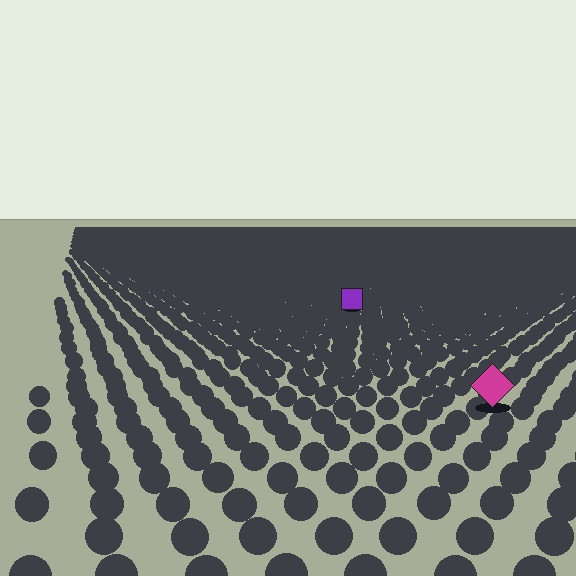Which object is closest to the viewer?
The magenta diamond is closest. The texture marks near it are larger and more spread out.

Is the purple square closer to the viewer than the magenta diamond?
No. The magenta diamond is closer — you can tell from the texture gradient: the ground texture is coarser near it.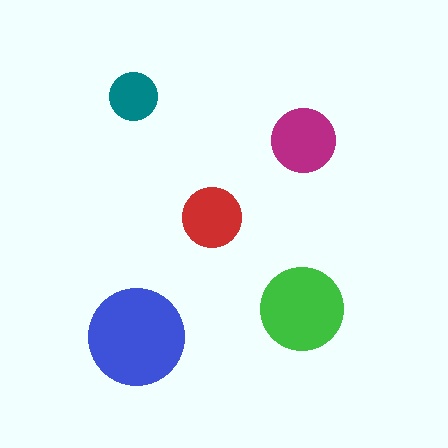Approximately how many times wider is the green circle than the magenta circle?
About 1.5 times wider.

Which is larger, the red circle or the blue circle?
The blue one.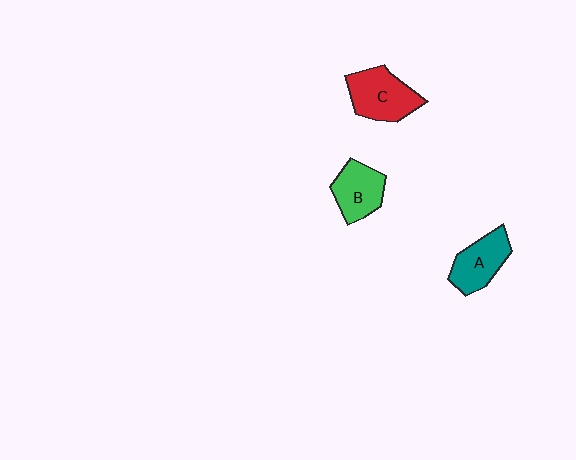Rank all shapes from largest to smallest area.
From largest to smallest: C (red), A (teal), B (green).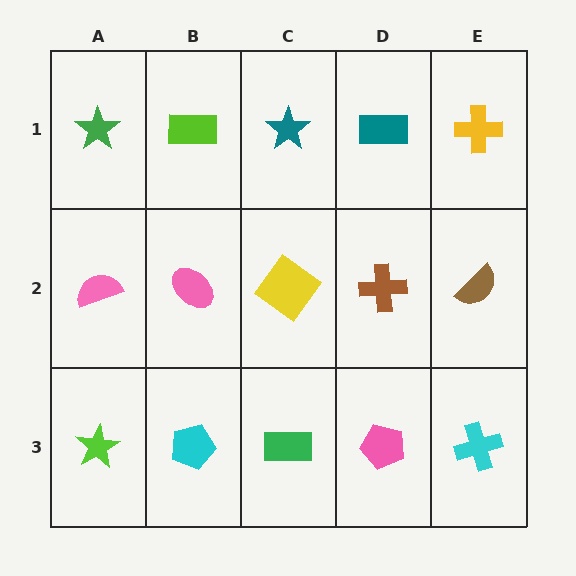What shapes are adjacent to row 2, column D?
A teal rectangle (row 1, column D), a pink pentagon (row 3, column D), a yellow diamond (row 2, column C), a brown semicircle (row 2, column E).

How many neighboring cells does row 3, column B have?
3.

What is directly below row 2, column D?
A pink pentagon.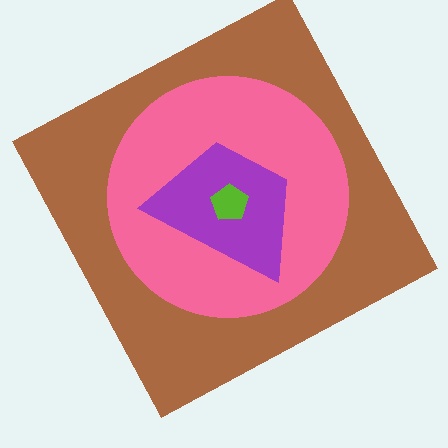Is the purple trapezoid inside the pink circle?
Yes.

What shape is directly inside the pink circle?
The purple trapezoid.